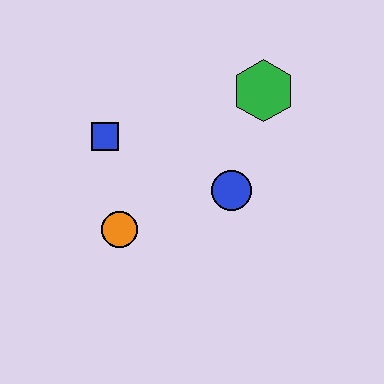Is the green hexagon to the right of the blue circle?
Yes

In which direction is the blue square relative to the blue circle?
The blue square is to the left of the blue circle.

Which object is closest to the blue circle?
The green hexagon is closest to the blue circle.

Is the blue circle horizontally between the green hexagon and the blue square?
Yes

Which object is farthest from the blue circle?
The blue square is farthest from the blue circle.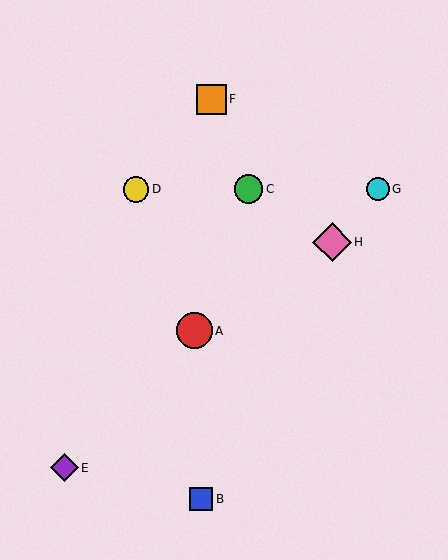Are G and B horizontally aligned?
No, G is at y≈189 and B is at y≈499.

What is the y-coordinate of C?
Object C is at y≈189.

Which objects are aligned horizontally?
Objects C, D, G are aligned horizontally.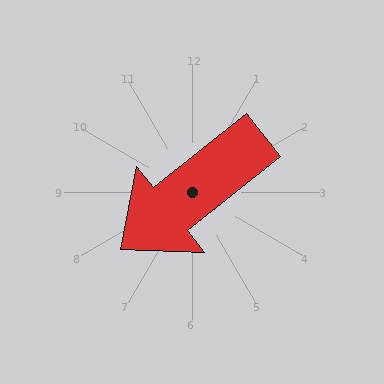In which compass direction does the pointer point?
Southwest.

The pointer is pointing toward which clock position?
Roughly 8 o'clock.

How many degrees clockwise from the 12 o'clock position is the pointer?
Approximately 231 degrees.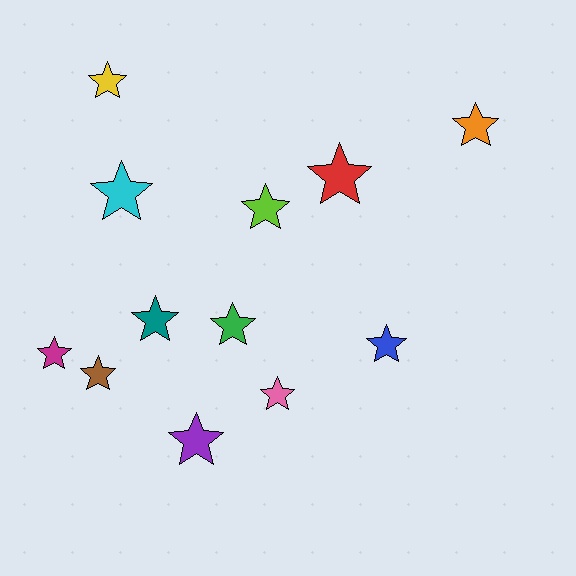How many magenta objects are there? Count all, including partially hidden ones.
There is 1 magenta object.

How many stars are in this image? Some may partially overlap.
There are 12 stars.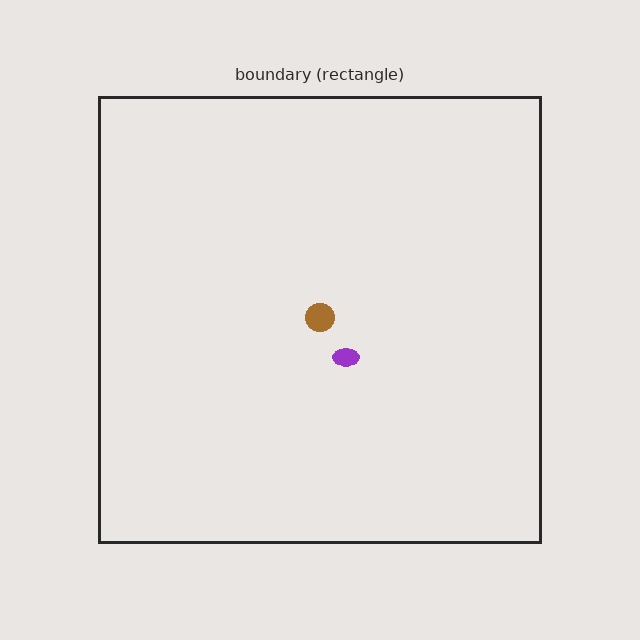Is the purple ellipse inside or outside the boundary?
Inside.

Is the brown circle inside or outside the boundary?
Inside.